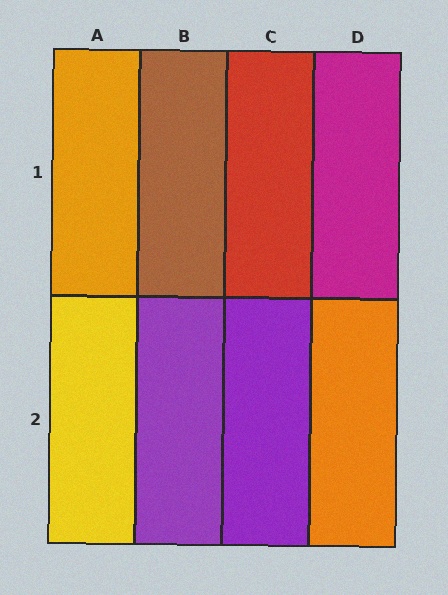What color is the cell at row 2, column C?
Purple.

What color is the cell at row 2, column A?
Yellow.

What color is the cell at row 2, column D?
Orange.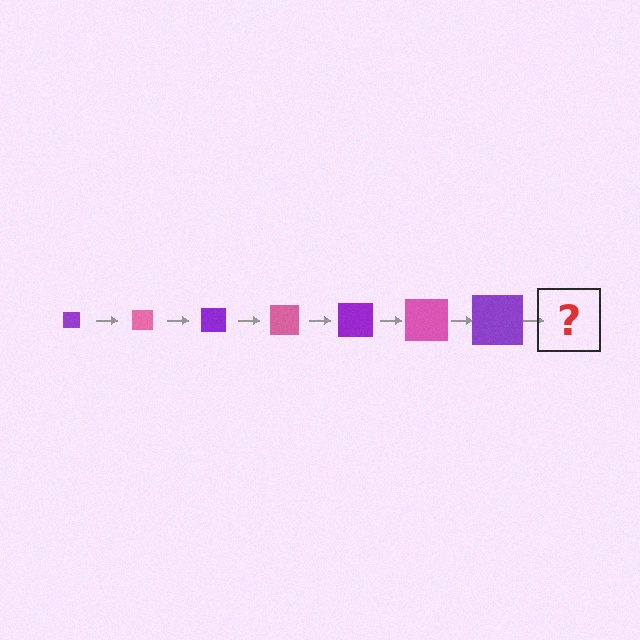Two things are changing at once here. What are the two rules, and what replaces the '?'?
The two rules are that the square grows larger each step and the color cycles through purple and pink. The '?' should be a pink square, larger than the previous one.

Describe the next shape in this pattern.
It should be a pink square, larger than the previous one.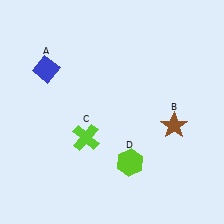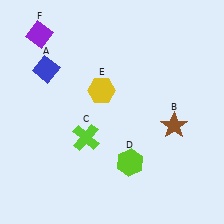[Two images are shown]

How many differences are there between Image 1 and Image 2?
There are 2 differences between the two images.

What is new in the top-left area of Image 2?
A purple diamond (F) was added in the top-left area of Image 2.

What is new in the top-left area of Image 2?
A yellow hexagon (E) was added in the top-left area of Image 2.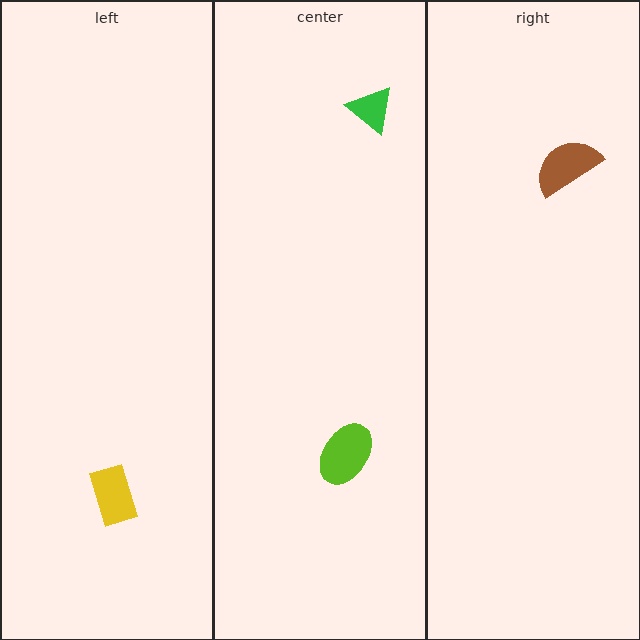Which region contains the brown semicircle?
The right region.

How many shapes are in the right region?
1.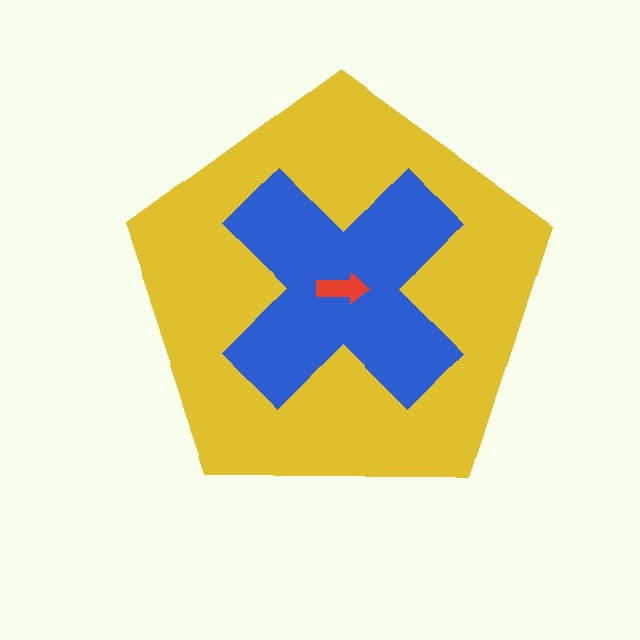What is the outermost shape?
The yellow pentagon.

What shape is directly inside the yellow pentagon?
The blue cross.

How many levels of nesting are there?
3.